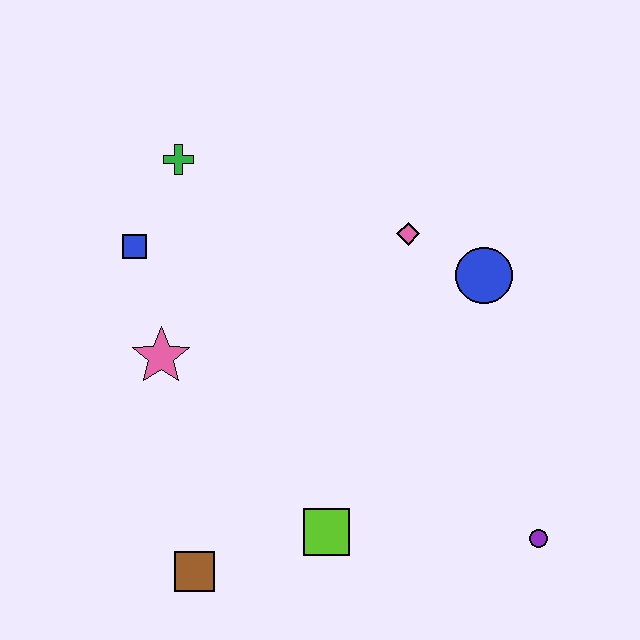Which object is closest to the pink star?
The blue square is closest to the pink star.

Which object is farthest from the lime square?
The green cross is farthest from the lime square.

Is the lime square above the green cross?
No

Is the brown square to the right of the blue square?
Yes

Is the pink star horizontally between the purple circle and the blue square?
Yes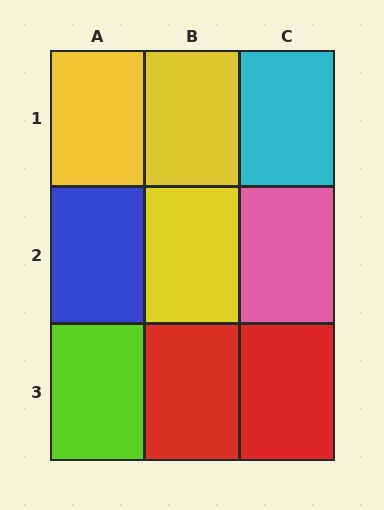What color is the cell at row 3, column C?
Red.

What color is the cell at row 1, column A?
Yellow.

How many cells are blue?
1 cell is blue.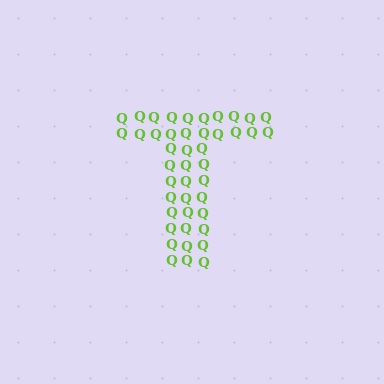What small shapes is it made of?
It is made of small letter Q's.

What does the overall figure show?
The overall figure shows the letter T.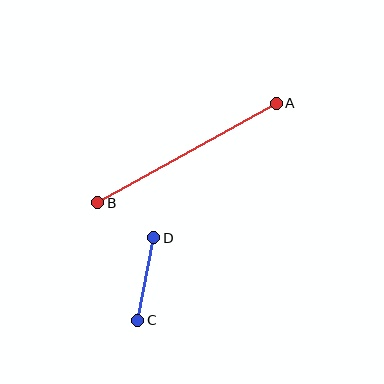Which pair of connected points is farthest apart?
Points A and B are farthest apart.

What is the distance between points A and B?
The distance is approximately 204 pixels.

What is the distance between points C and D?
The distance is approximately 84 pixels.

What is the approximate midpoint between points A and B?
The midpoint is at approximately (187, 153) pixels.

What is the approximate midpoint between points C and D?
The midpoint is at approximately (146, 279) pixels.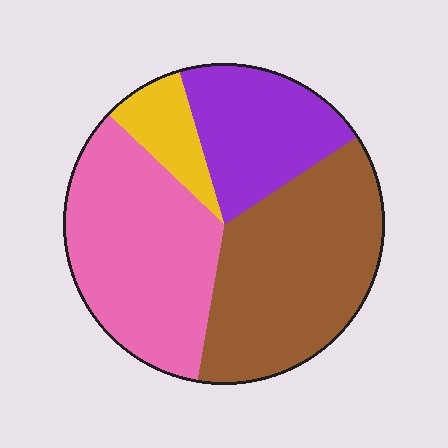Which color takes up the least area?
Yellow, at roughly 10%.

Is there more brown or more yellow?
Brown.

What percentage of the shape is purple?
Purple takes up about one fifth (1/5) of the shape.